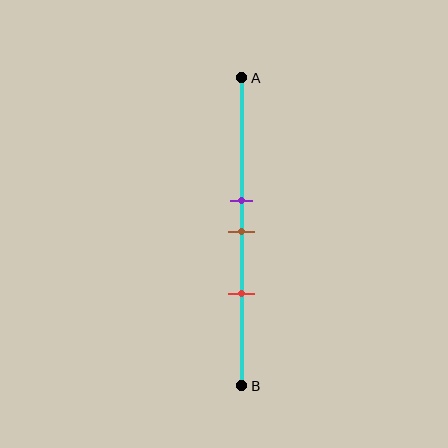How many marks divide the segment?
There are 3 marks dividing the segment.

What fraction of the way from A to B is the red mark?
The red mark is approximately 70% (0.7) of the way from A to B.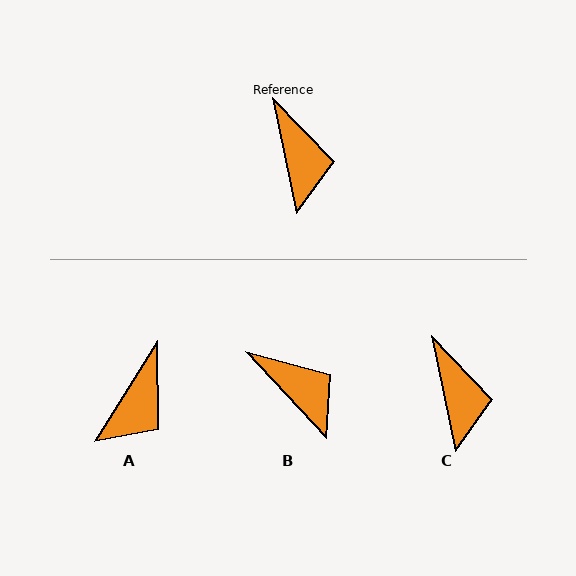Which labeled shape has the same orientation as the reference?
C.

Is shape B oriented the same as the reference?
No, it is off by about 31 degrees.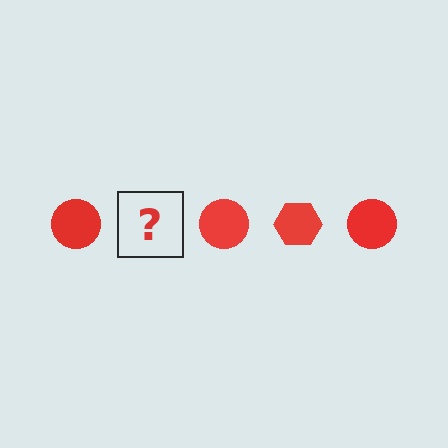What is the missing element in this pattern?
The missing element is a red hexagon.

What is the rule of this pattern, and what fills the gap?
The rule is that the pattern cycles through circle, hexagon shapes in red. The gap should be filled with a red hexagon.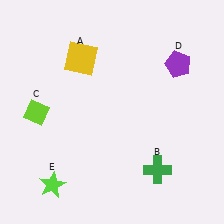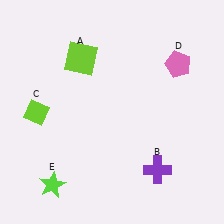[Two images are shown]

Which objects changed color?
A changed from yellow to lime. B changed from green to purple. D changed from purple to pink.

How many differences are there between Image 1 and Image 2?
There are 3 differences between the two images.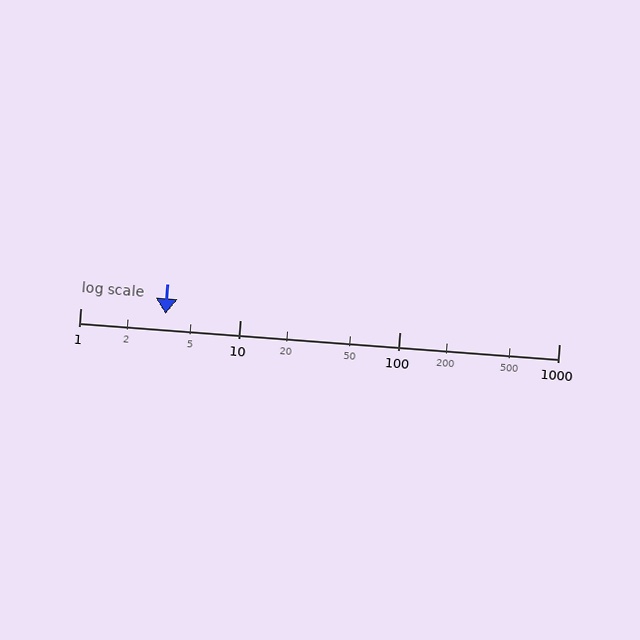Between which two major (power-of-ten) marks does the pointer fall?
The pointer is between 1 and 10.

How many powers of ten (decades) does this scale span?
The scale spans 3 decades, from 1 to 1000.